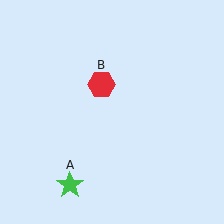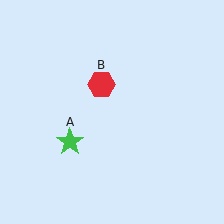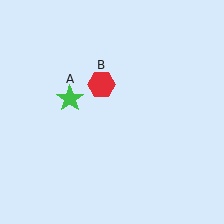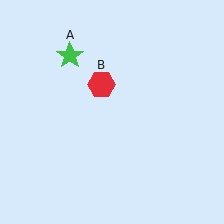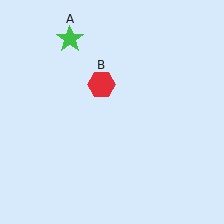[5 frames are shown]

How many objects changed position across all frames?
1 object changed position: green star (object A).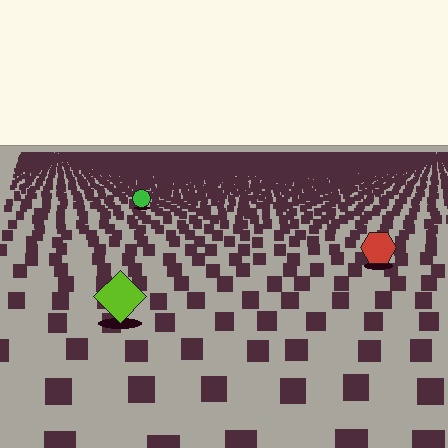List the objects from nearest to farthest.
From nearest to farthest: the lime diamond, the red hexagon, the green circle.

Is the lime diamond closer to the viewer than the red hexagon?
Yes. The lime diamond is closer — you can tell from the texture gradient: the ground texture is coarser near it.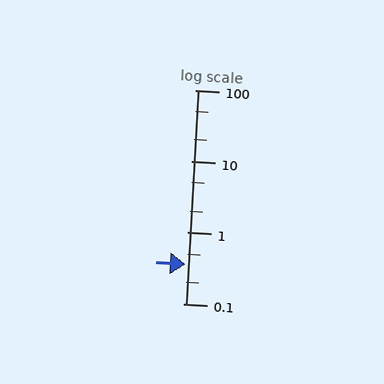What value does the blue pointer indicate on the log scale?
The pointer indicates approximately 0.36.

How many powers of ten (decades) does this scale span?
The scale spans 3 decades, from 0.1 to 100.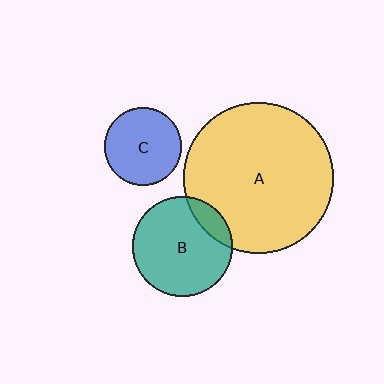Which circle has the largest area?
Circle A (yellow).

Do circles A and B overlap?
Yes.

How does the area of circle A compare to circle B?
Approximately 2.3 times.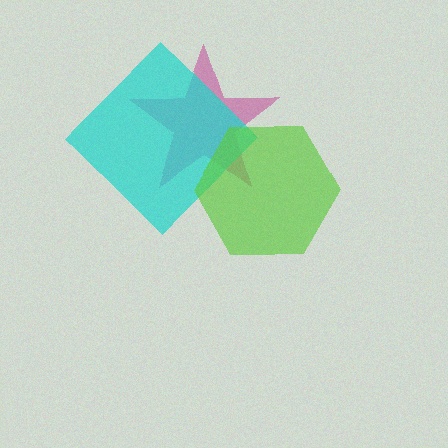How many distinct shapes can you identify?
There are 3 distinct shapes: a magenta star, a cyan diamond, a lime hexagon.